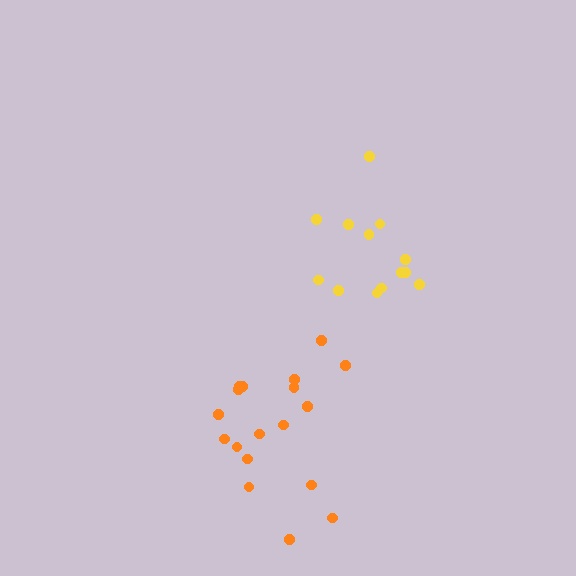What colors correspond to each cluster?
The clusters are colored: yellow, orange.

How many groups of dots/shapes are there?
There are 2 groups.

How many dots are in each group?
Group 1: 13 dots, Group 2: 18 dots (31 total).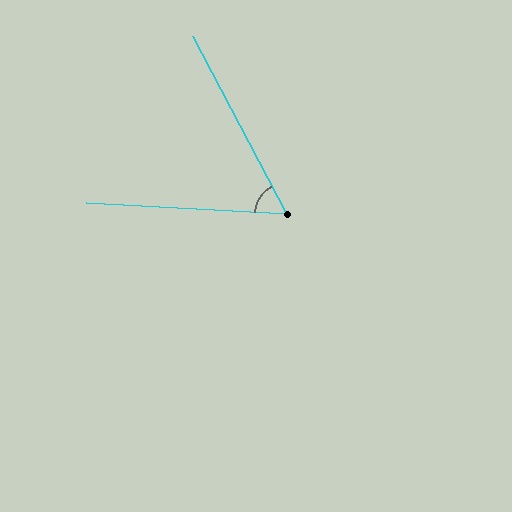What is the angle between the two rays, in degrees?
Approximately 59 degrees.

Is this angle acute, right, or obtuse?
It is acute.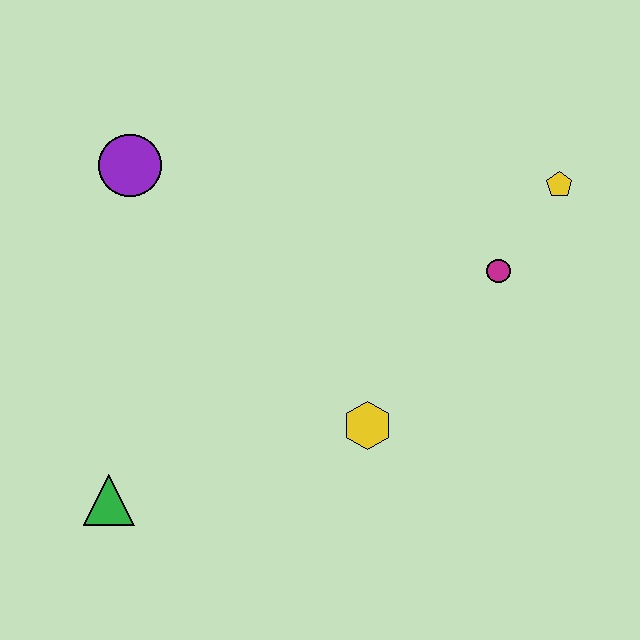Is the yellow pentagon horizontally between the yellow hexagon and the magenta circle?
No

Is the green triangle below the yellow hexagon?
Yes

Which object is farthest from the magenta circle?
The green triangle is farthest from the magenta circle.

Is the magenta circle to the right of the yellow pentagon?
No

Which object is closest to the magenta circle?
The yellow pentagon is closest to the magenta circle.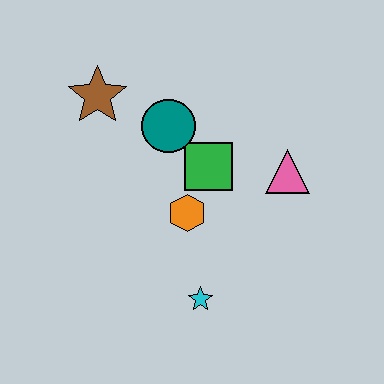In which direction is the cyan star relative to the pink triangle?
The cyan star is below the pink triangle.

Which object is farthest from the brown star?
The cyan star is farthest from the brown star.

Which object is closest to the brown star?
The teal circle is closest to the brown star.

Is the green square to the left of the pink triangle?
Yes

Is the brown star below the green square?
No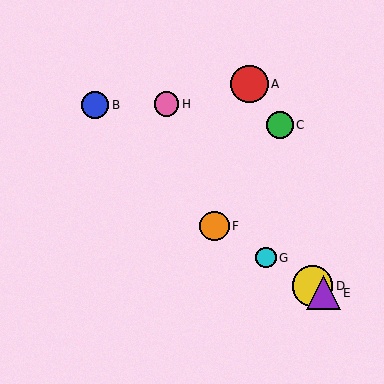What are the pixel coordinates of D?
Object D is at (312, 286).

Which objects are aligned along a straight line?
Objects D, E, F, G are aligned along a straight line.